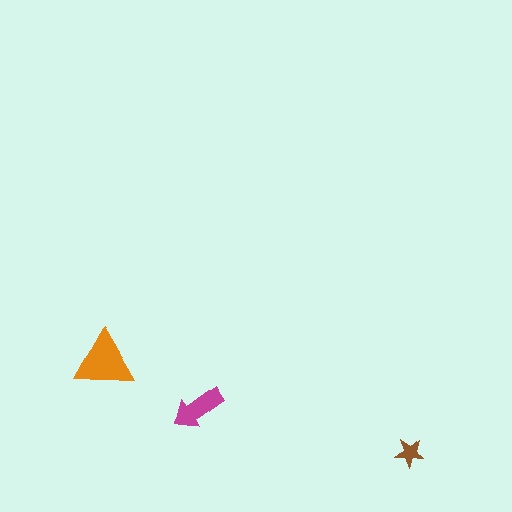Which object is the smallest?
The brown star.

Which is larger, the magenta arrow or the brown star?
The magenta arrow.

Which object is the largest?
The orange triangle.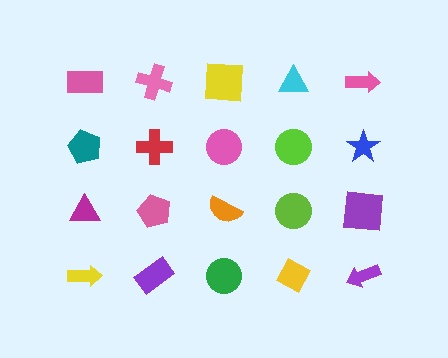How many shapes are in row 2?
5 shapes.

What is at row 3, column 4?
A lime circle.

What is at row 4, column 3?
A green circle.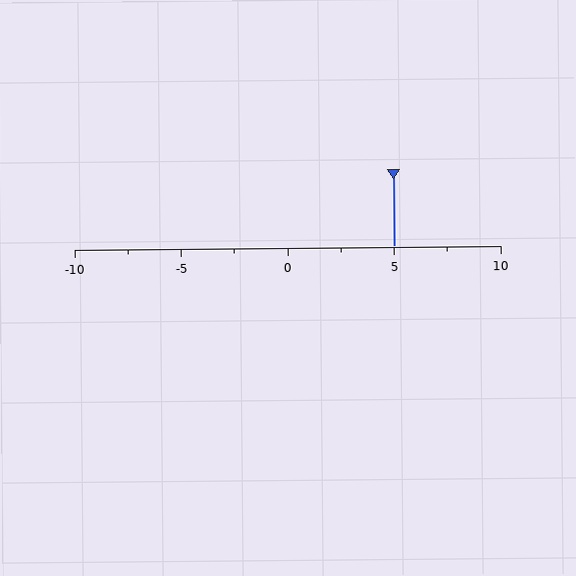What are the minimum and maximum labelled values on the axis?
The axis runs from -10 to 10.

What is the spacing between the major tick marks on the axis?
The major ticks are spaced 5 apart.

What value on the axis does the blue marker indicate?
The marker indicates approximately 5.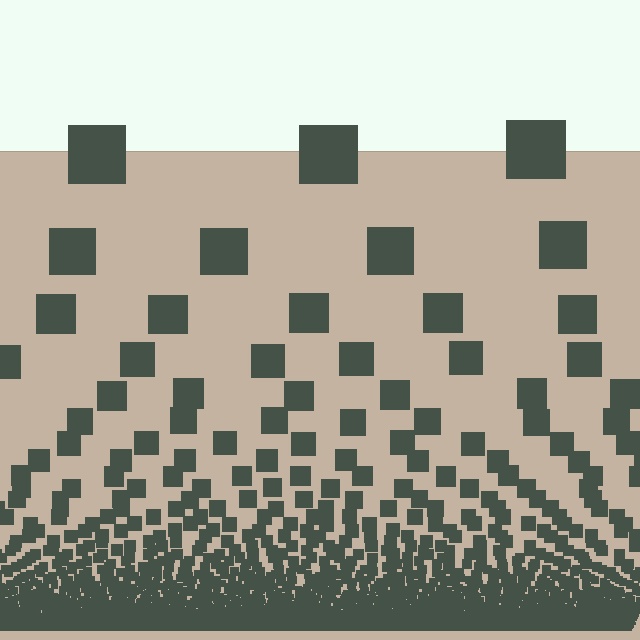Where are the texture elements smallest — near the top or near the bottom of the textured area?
Near the bottom.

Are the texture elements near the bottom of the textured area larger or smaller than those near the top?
Smaller. The gradient is inverted — elements near the bottom are smaller and denser.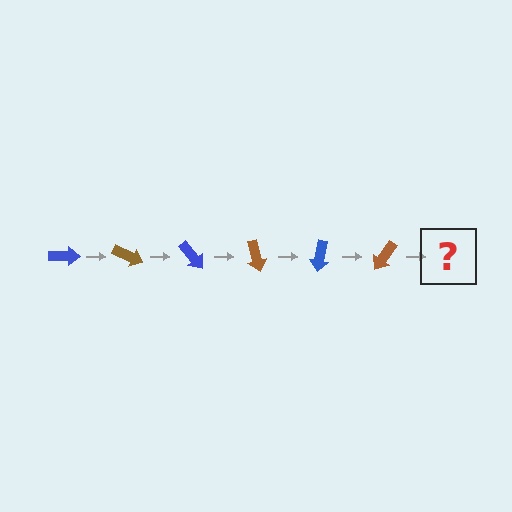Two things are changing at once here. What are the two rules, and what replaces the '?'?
The two rules are that it rotates 25 degrees each step and the color cycles through blue and brown. The '?' should be a blue arrow, rotated 150 degrees from the start.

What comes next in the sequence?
The next element should be a blue arrow, rotated 150 degrees from the start.